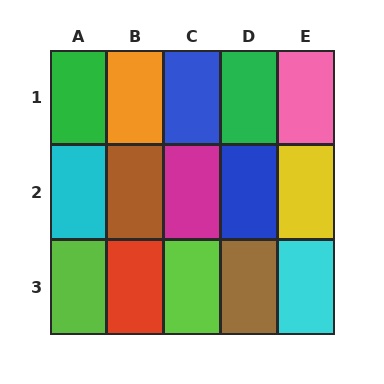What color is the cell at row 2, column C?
Magenta.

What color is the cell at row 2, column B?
Brown.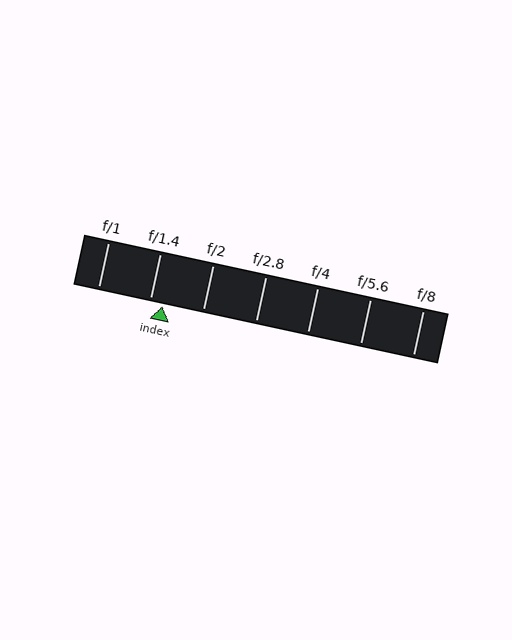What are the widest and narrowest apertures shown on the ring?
The widest aperture shown is f/1 and the narrowest is f/8.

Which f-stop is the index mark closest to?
The index mark is closest to f/1.4.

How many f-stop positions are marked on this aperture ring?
There are 7 f-stop positions marked.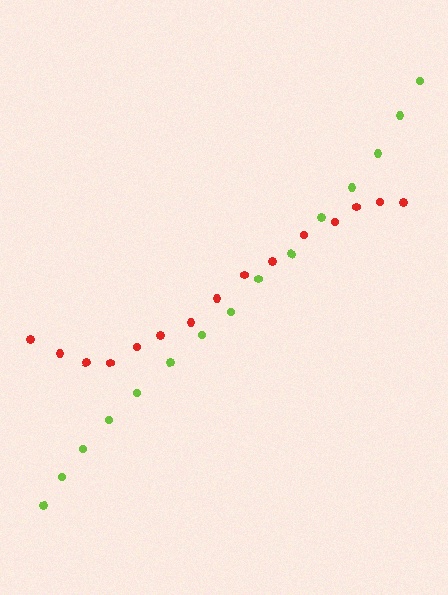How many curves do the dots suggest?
There are 2 distinct paths.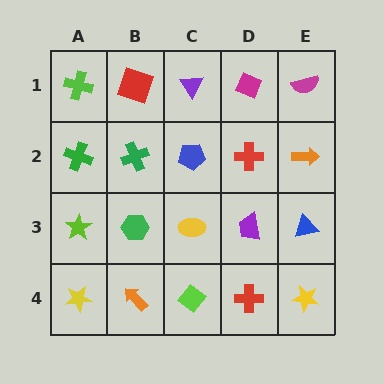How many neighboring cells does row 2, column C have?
4.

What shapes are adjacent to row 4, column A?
A lime star (row 3, column A), an orange arrow (row 4, column B).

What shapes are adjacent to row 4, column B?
A green hexagon (row 3, column B), a yellow star (row 4, column A), a lime diamond (row 4, column C).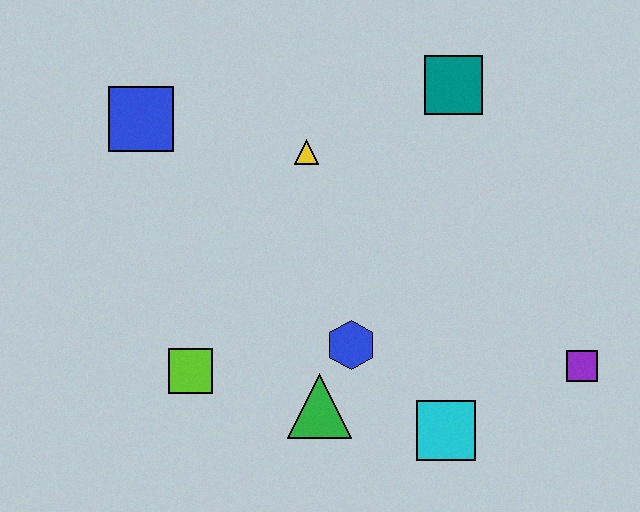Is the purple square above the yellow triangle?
No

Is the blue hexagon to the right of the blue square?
Yes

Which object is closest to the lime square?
The green triangle is closest to the lime square.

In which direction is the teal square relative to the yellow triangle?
The teal square is to the right of the yellow triangle.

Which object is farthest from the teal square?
The lime square is farthest from the teal square.